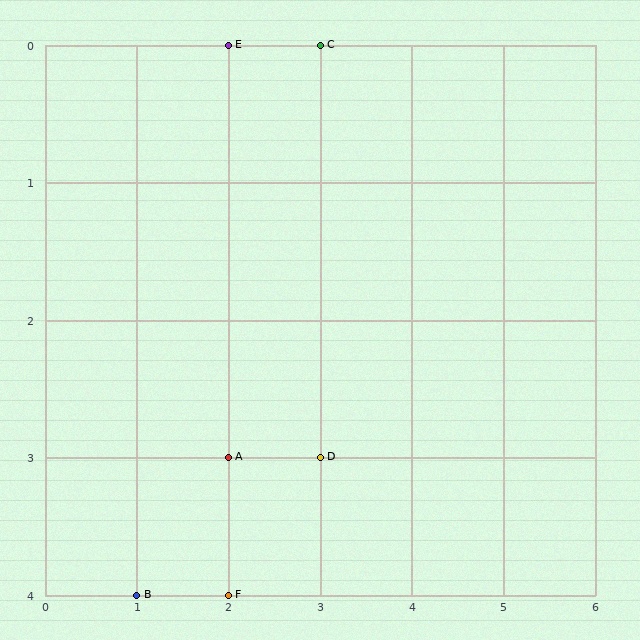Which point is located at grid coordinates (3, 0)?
Point C is at (3, 0).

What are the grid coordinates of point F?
Point F is at grid coordinates (2, 4).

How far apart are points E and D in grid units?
Points E and D are 1 column and 3 rows apart (about 3.2 grid units diagonally).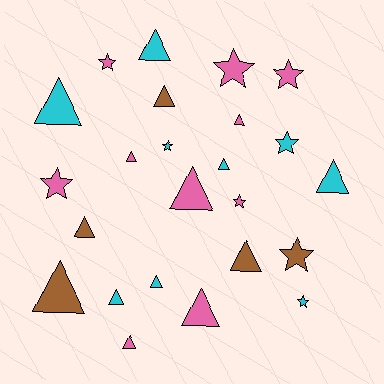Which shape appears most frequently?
Triangle, with 15 objects.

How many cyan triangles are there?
There are 6 cyan triangles.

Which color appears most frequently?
Pink, with 10 objects.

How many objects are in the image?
There are 24 objects.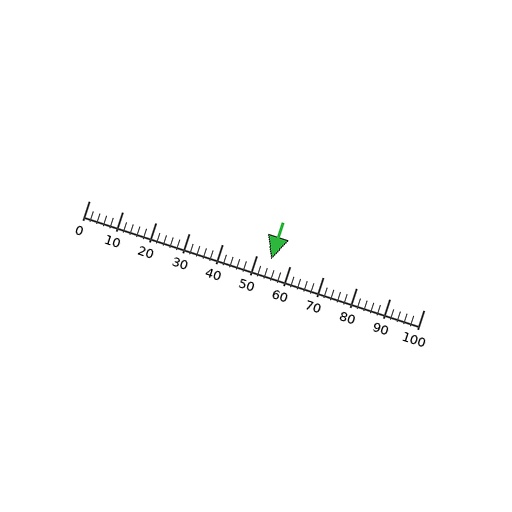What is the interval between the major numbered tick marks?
The major tick marks are spaced 10 units apart.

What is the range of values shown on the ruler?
The ruler shows values from 0 to 100.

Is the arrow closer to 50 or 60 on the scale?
The arrow is closer to 50.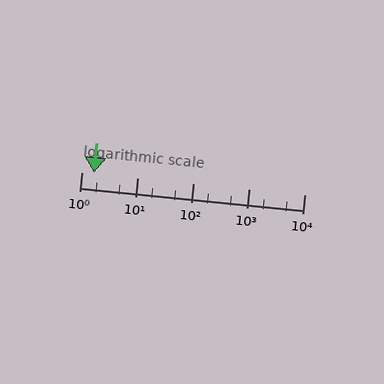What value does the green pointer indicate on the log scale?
The pointer indicates approximately 1.7.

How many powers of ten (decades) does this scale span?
The scale spans 4 decades, from 1 to 10000.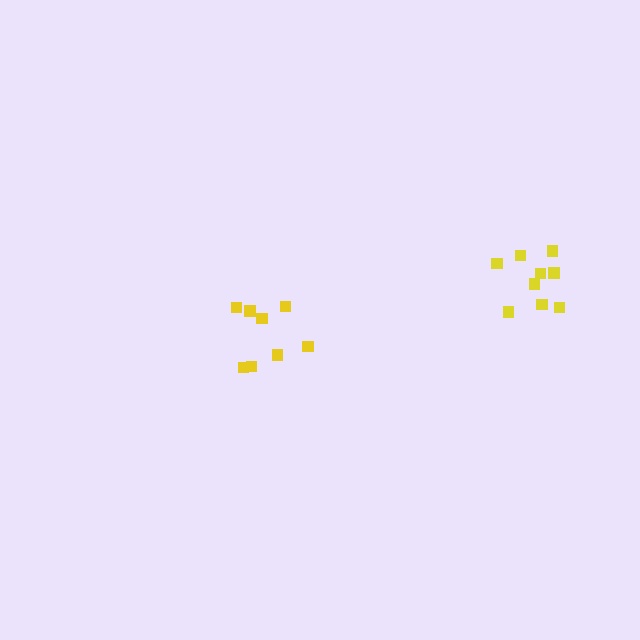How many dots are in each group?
Group 1: 8 dots, Group 2: 9 dots (17 total).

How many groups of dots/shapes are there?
There are 2 groups.